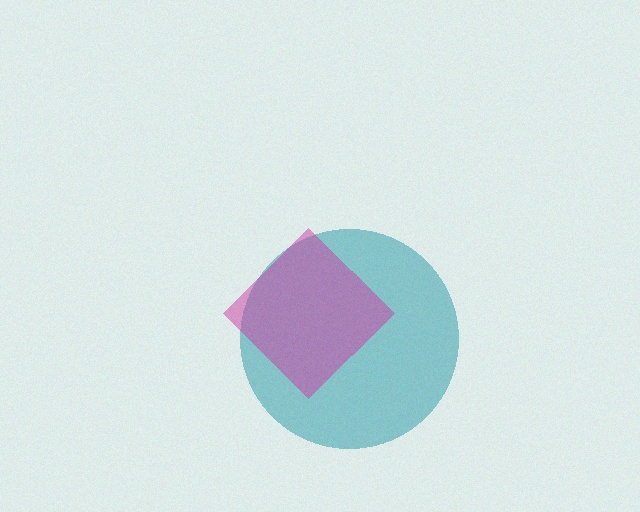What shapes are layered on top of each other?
The layered shapes are: a teal circle, a magenta diamond.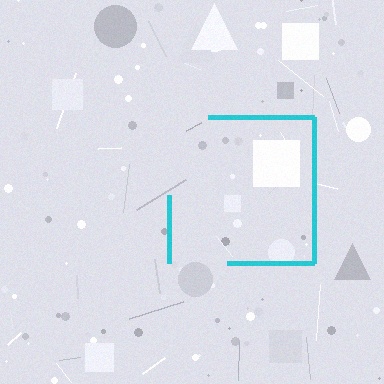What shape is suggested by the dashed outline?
The dashed outline suggests a square.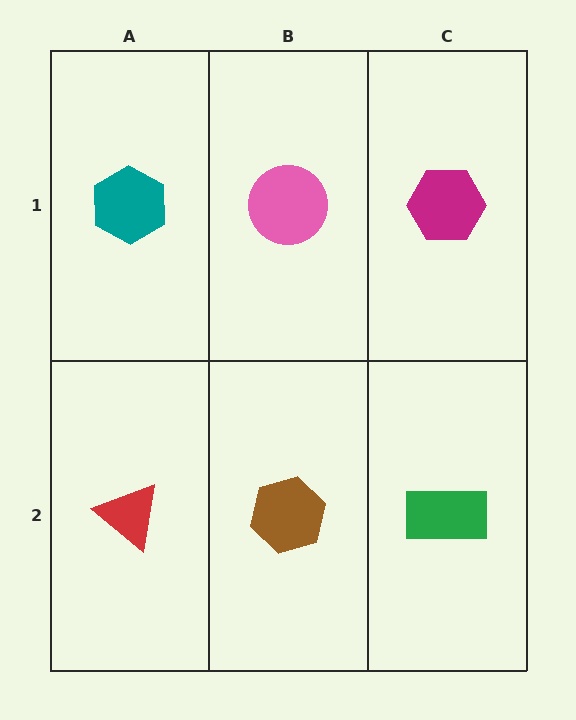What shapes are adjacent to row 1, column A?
A red triangle (row 2, column A), a pink circle (row 1, column B).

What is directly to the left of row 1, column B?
A teal hexagon.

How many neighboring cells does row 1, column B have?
3.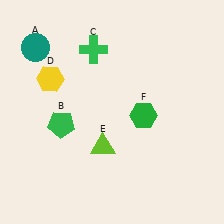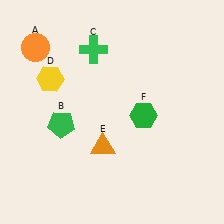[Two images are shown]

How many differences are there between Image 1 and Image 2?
There are 2 differences between the two images.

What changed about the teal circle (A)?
In Image 1, A is teal. In Image 2, it changed to orange.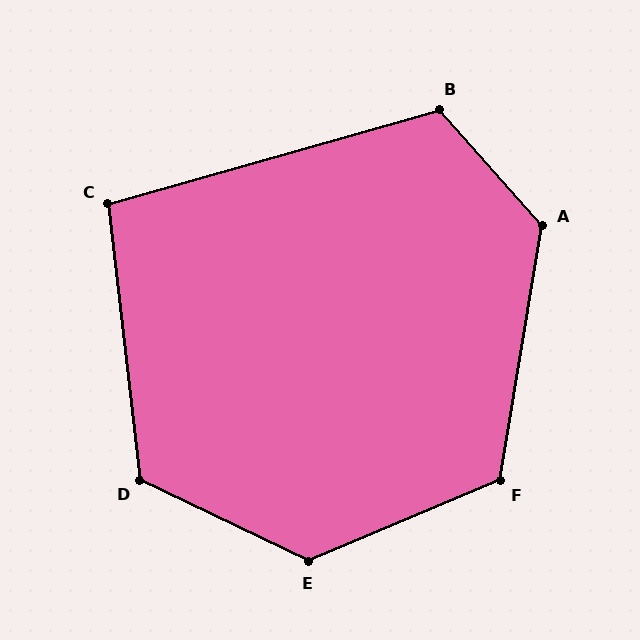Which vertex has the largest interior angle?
E, at approximately 132 degrees.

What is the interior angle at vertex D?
Approximately 122 degrees (obtuse).